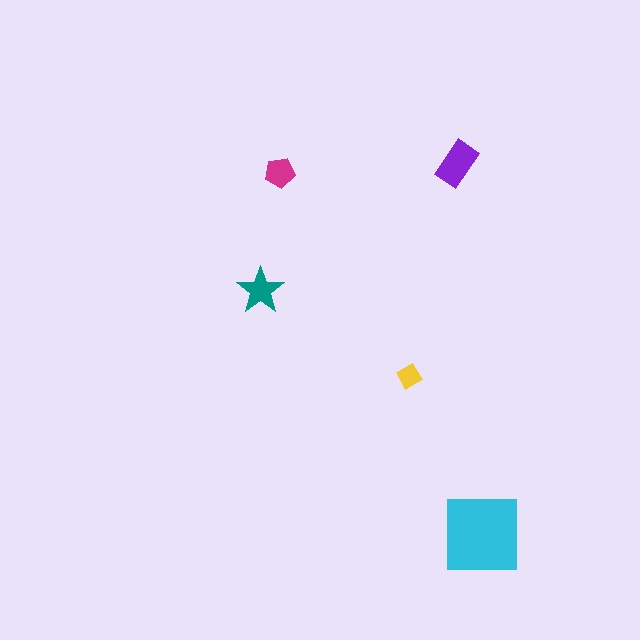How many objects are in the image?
There are 5 objects in the image.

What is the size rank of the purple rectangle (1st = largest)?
2nd.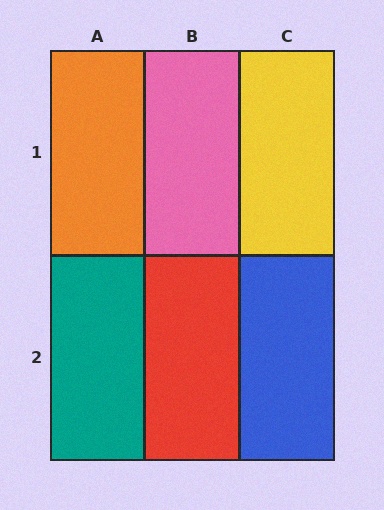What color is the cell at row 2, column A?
Teal.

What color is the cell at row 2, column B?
Red.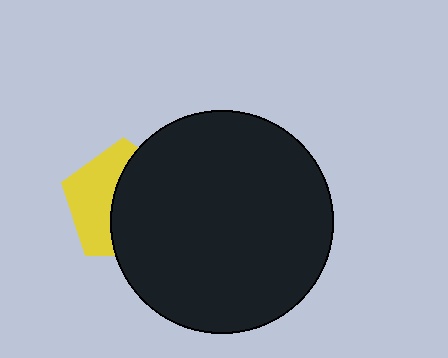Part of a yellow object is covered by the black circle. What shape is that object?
It is a pentagon.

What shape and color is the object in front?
The object in front is a black circle.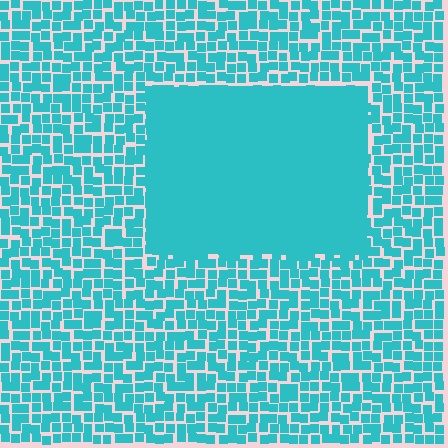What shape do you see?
I see a rectangle.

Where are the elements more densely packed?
The elements are more densely packed inside the rectangle boundary.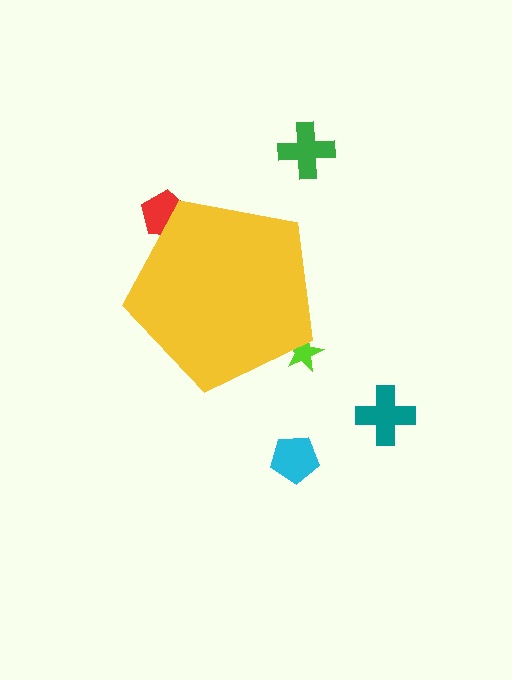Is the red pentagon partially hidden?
Yes, the red pentagon is partially hidden behind the yellow pentagon.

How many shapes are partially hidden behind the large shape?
2 shapes are partially hidden.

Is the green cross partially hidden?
No, the green cross is fully visible.